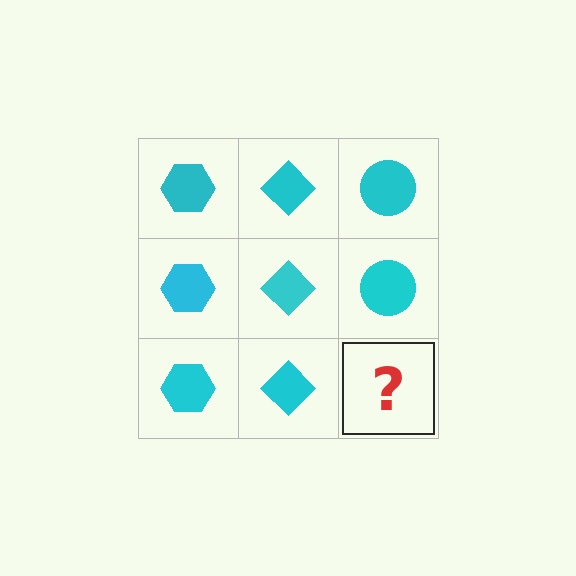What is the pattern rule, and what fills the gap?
The rule is that each column has a consistent shape. The gap should be filled with a cyan circle.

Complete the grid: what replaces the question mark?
The question mark should be replaced with a cyan circle.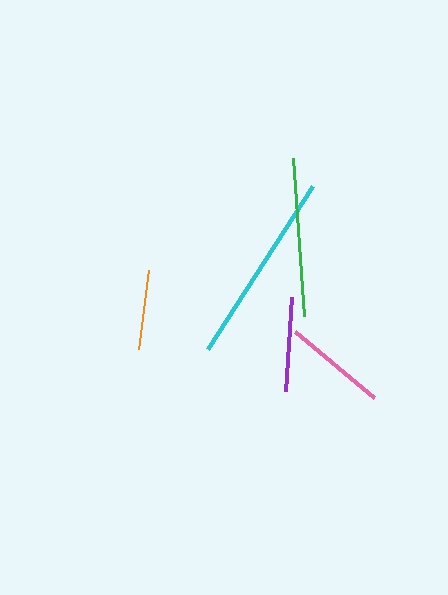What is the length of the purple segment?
The purple segment is approximately 95 pixels long.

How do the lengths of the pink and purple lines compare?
The pink and purple lines are approximately the same length.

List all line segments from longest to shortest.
From longest to shortest: cyan, green, pink, purple, orange.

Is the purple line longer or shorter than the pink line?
The pink line is longer than the purple line.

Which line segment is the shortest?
The orange line is the shortest at approximately 80 pixels.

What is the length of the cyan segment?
The cyan segment is approximately 194 pixels long.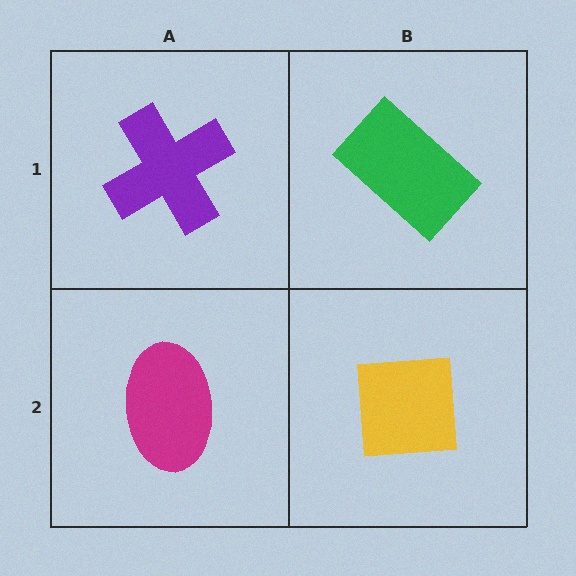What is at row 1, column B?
A green rectangle.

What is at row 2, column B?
A yellow square.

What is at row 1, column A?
A purple cross.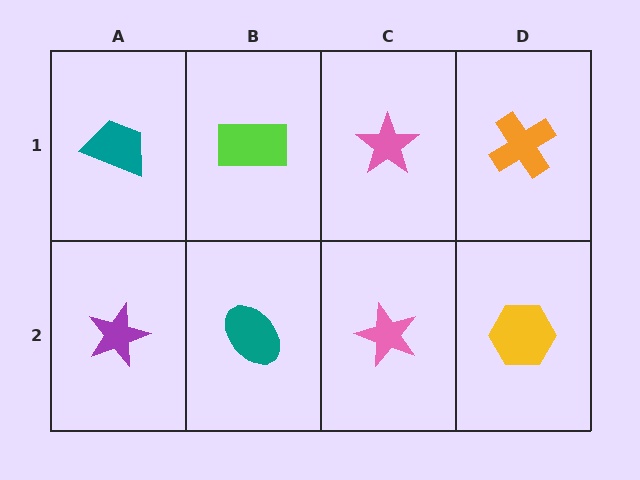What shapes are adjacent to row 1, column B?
A teal ellipse (row 2, column B), a teal trapezoid (row 1, column A), a pink star (row 1, column C).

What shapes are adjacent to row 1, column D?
A yellow hexagon (row 2, column D), a pink star (row 1, column C).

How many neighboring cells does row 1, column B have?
3.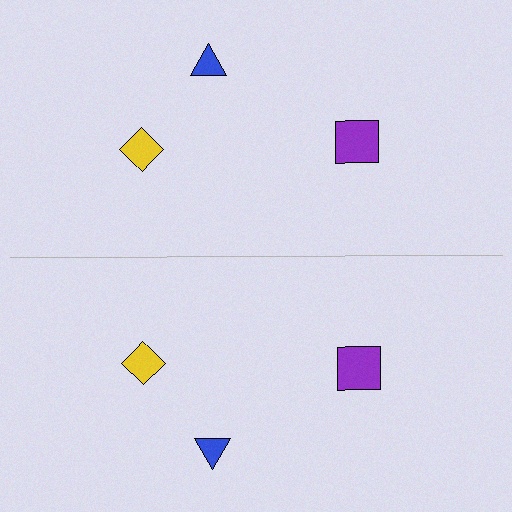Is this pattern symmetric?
Yes, this pattern has bilateral (reflection) symmetry.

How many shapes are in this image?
There are 6 shapes in this image.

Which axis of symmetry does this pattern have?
The pattern has a horizontal axis of symmetry running through the center of the image.